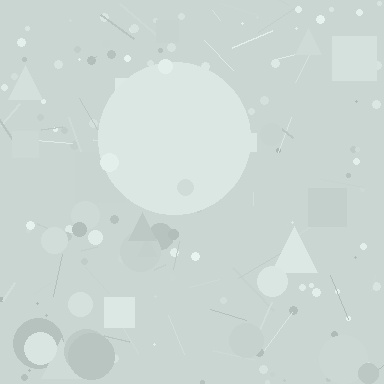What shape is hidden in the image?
A circle is hidden in the image.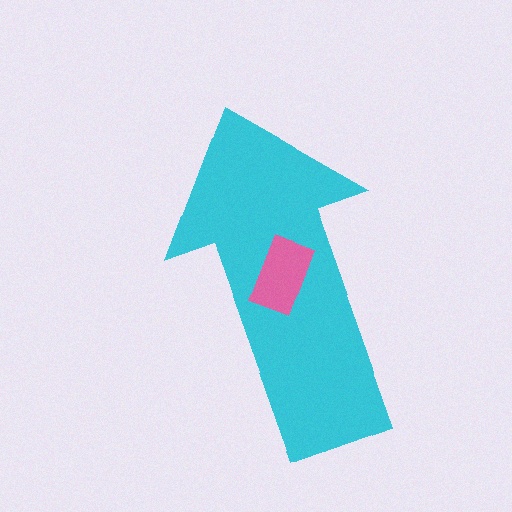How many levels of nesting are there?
2.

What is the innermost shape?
The pink rectangle.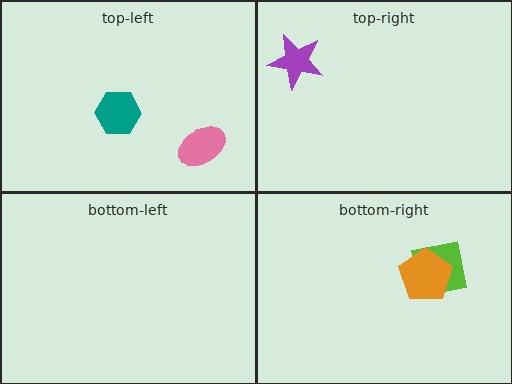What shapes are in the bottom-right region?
The lime square, the orange pentagon.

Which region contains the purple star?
The top-right region.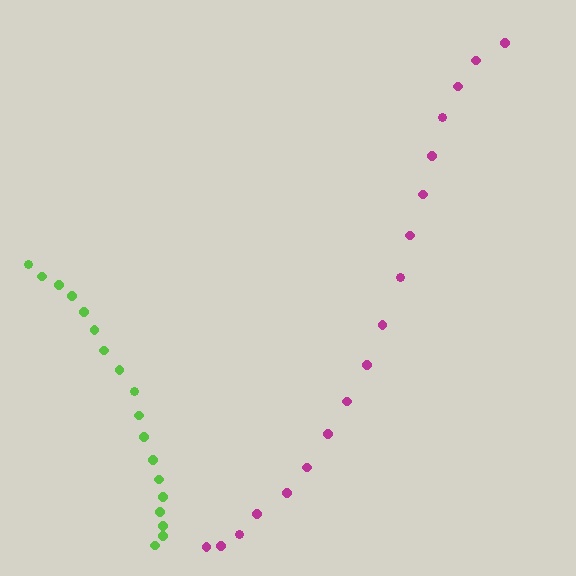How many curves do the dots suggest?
There are 2 distinct paths.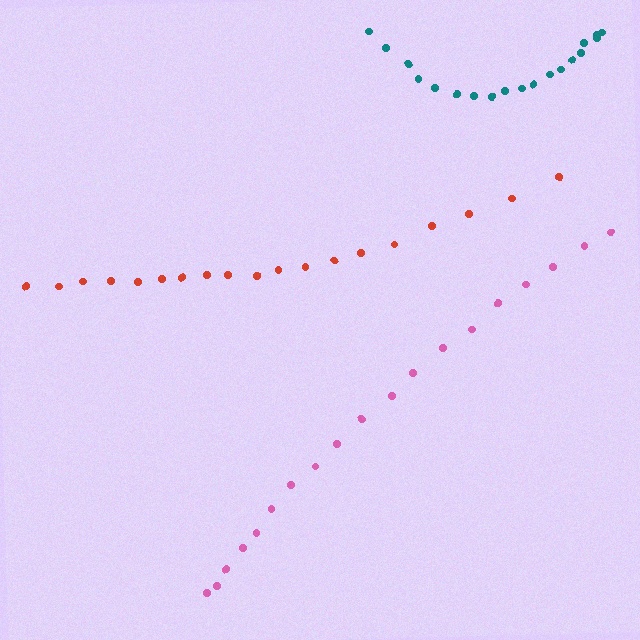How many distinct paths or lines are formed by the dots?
There are 3 distinct paths.